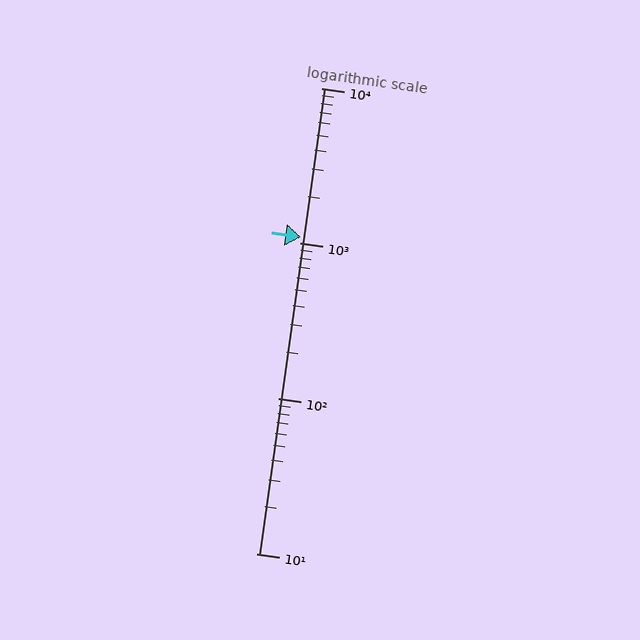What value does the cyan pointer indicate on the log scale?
The pointer indicates approximately 1100.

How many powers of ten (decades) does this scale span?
The scale spans 3 decades, from 10 to 10000.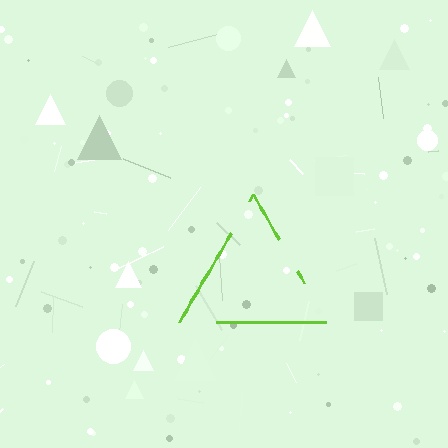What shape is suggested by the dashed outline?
The dashed outline suggests a triangle.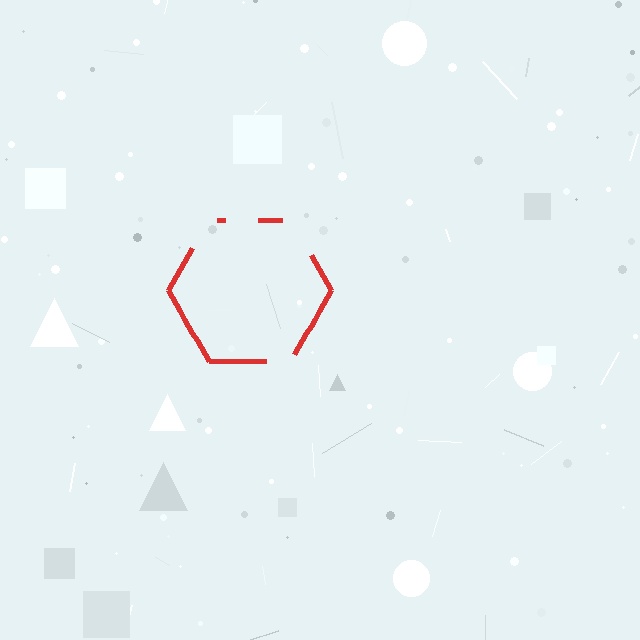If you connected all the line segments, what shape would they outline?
They would outline a hexagon.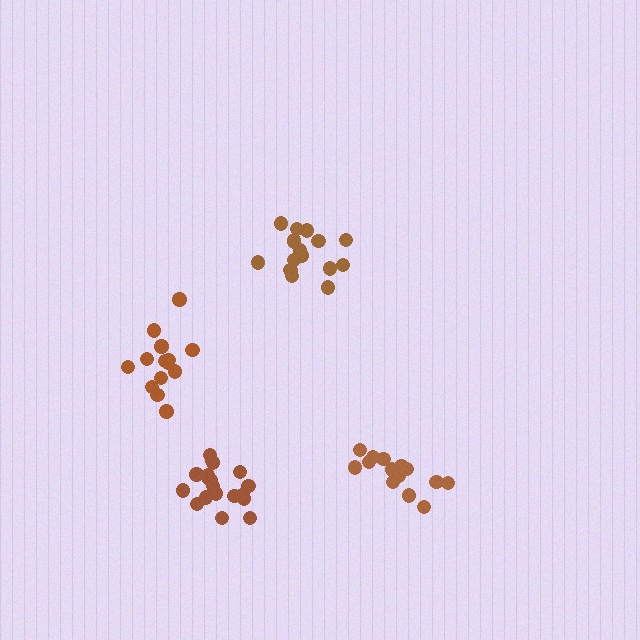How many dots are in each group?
Group 1: 15 dots, Group 2: 19 dots, Group 3: 16 dots, Group 4: 14 dots (64 total).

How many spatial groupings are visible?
There are 4 spatial groupings.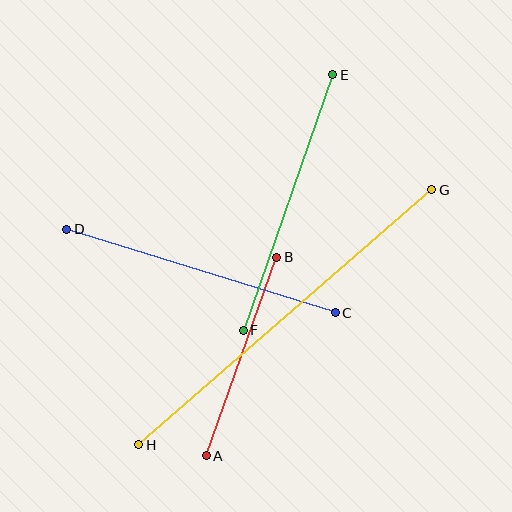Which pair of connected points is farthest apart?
Points G and H are farthest apart.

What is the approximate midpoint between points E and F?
The midpoint is at approximately (288, 203) pixels.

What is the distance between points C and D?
The distance is approximately 281 pixels.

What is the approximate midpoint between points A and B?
The midpoint is at approximately (241, 357) pixels.